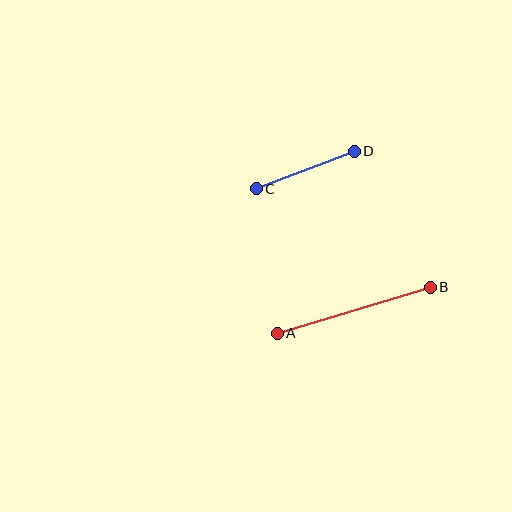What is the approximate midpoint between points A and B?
The midpoint is at approximately (354, 310) pixels.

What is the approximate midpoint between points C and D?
The midpoint is at approximately (305, 170) pixels.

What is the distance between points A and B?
The distance is approximately 160 pixels.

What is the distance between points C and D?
The distance is approximately 105 pixels.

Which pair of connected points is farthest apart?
Points A and B are farthest apart.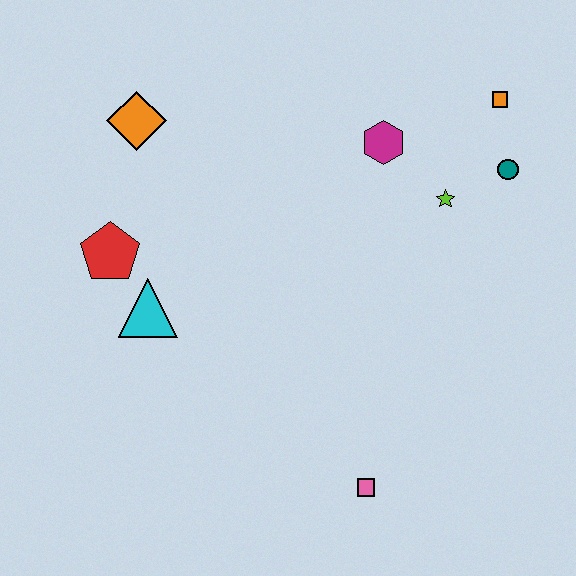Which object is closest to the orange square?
The teal circle is closest to the orange square.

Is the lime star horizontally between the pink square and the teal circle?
Yes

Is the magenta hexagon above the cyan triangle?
Yes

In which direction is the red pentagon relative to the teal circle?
The red pentagon is to the left of the teal circle.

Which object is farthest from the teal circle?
The red pentagon is farthest from the teal circle.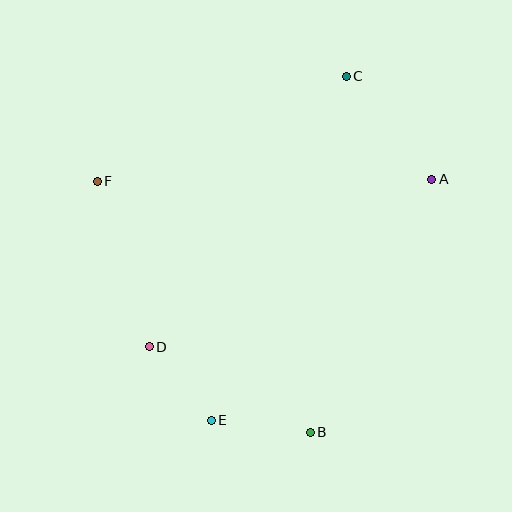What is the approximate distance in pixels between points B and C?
The distance between B and C is approximately 358 pixels.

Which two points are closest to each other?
Points D and E are closest to each other.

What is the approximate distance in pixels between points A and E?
The distance between A and E is approximately 327 pixels.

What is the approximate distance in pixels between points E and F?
The distance between E and F is approximately 265 pixels.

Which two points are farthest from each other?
Points C and E are farthest from each other.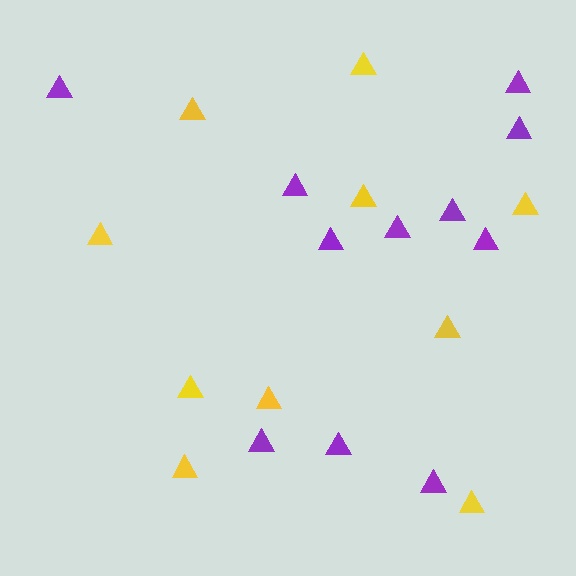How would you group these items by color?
There are 2 groups: one group of purple triangles (11) and one group of yellow triangles (10).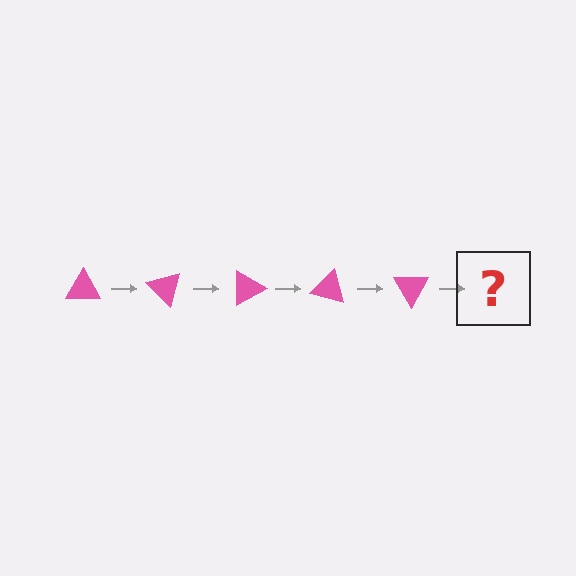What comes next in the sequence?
The next element should be a pink triangle rotated 225 degrees.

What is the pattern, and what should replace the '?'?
The pattern is that the triangle rotates 45 degrees each step. The '?' should be a pink triangle rotated 225 degrees.